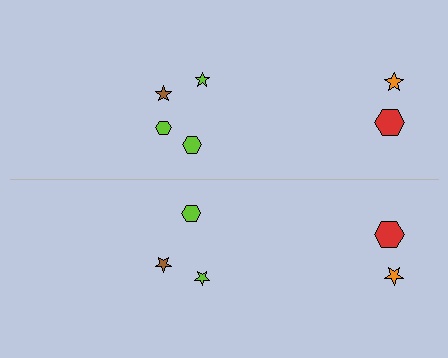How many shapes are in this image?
There are 11 shapes in this image.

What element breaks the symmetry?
A lime hexagon is missing from the bottom side.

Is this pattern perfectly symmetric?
No, the pattern is not perfectly symmetric. A lime hexagon is missing from the bottom side.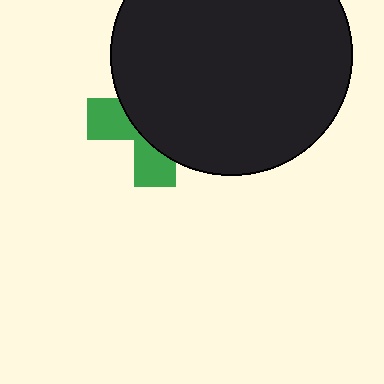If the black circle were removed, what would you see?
You would see the complete green cross.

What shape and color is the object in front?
The object in front is a black circle.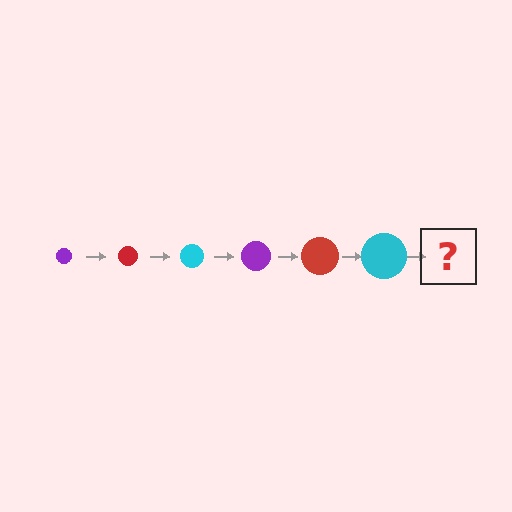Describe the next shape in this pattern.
It should be a purple circle, larger than the previous one.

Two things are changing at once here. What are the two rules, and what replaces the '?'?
The two rules are that the circle grows larger each step and the color cycles through purple, red, and cyan. The '?' should be a purple circle, larger than the previous one.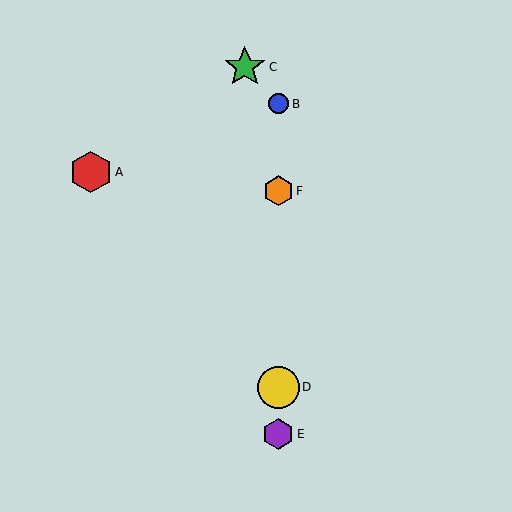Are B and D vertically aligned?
Yes, both are at x≈278.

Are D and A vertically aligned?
No, D is at x≈278 and A is at x≈91.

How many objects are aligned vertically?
4 objects (B, D, E, F) are aligned vertically.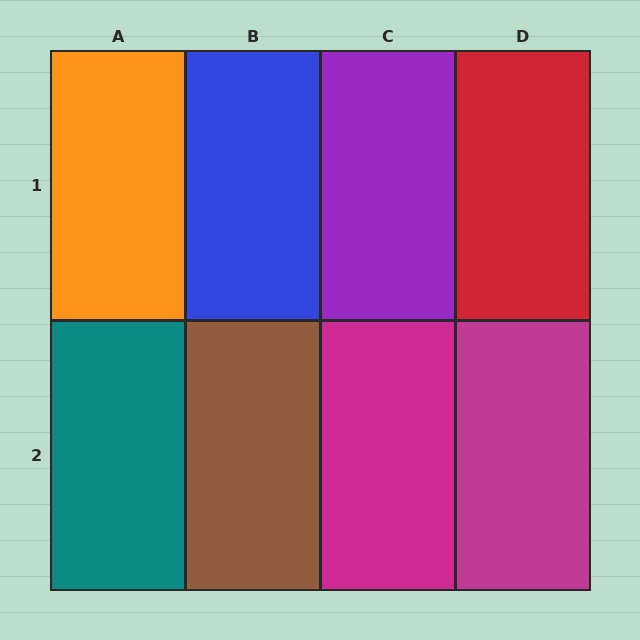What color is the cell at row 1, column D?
Red.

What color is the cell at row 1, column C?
Purple.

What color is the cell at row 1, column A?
Orange.